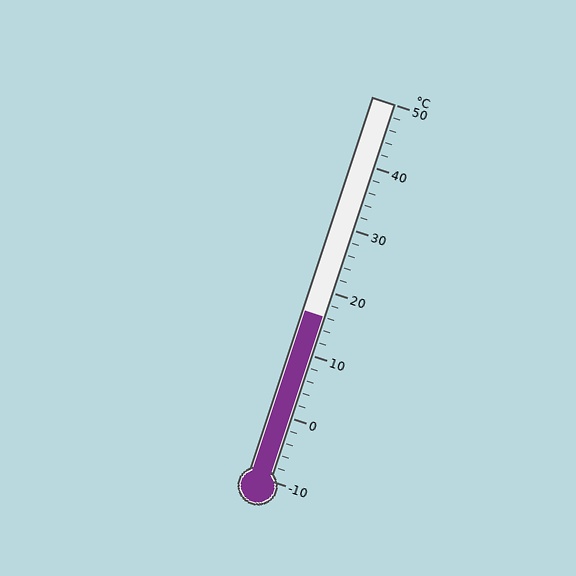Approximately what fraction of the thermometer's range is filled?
The thermometer is filled to approximately 45% of its range.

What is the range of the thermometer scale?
The thermometer scale ranges from -10°C to 50°C.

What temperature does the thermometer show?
The thermometer shows approximately 16°C.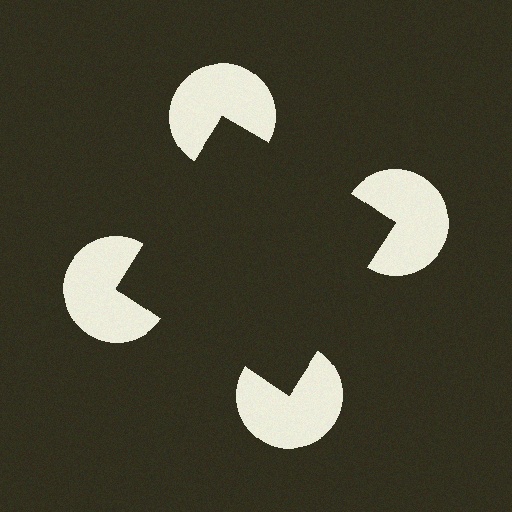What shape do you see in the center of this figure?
An illusory square — its edges are inferred from the aligned wedge cuts in the pac-man discs, not physically drawn.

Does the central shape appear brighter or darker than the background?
It typically appears slightly darker than the background, even though no actual brightness change is drawn.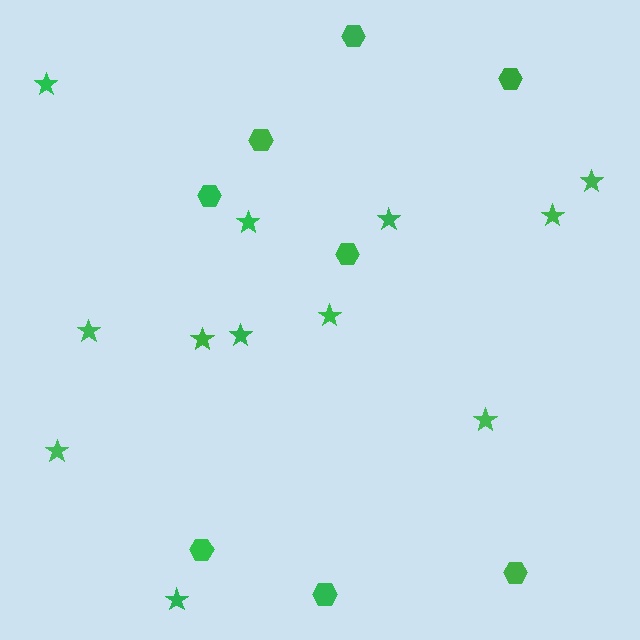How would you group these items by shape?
There are 2 groups: one group of stars (12) and one group of hexagons (8).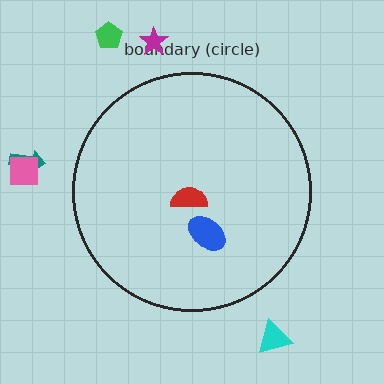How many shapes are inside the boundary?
2 inside, 5 outside.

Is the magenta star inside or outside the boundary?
Outside.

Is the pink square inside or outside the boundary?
Outside.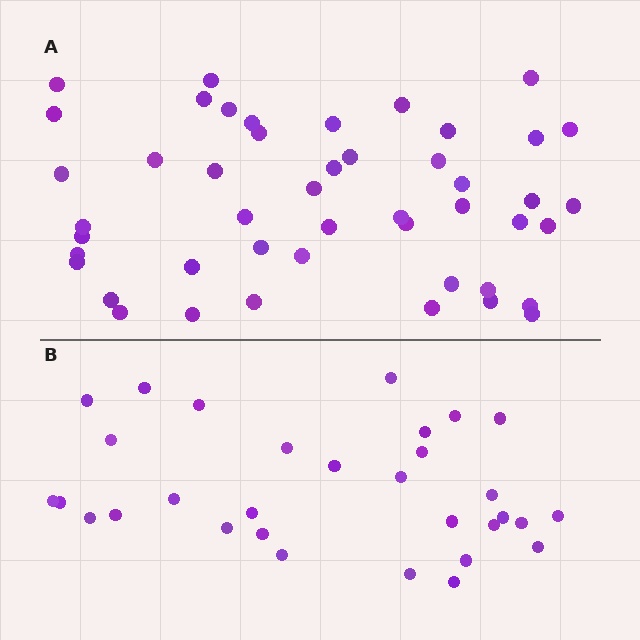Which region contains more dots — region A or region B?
Region A (the top region) has more dots.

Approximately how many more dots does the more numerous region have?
Region A has approximately 15 more dots than region B.